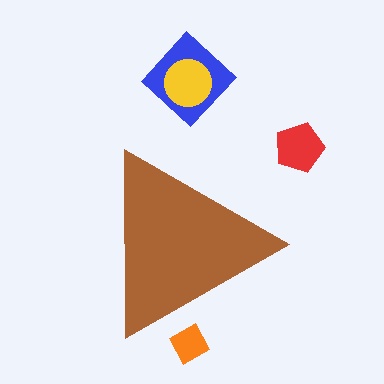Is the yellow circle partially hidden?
No, the yellow circle is fully visible.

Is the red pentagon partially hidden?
No, the red pentagon is fully visible.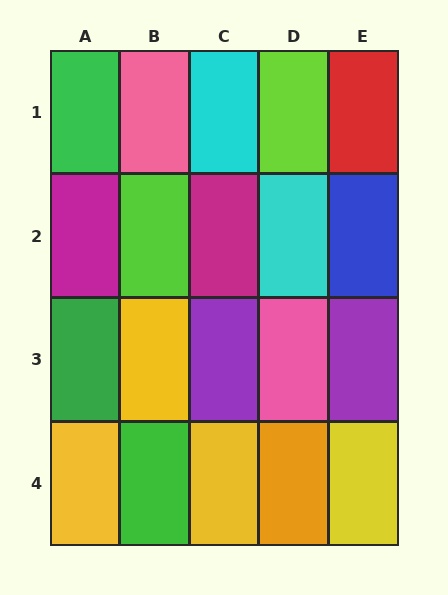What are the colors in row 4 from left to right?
Yellow, green, yellow, orange, yellow.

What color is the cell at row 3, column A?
Green.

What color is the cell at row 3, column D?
Pink.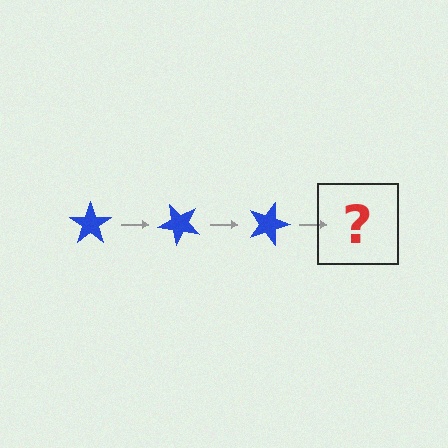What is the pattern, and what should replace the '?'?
The pattern is that the star rotates 45 degrees each step. The '?' should be a blue star rotated 135 degrees.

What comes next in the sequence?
The next element should be a blue star rotated 135 degrees.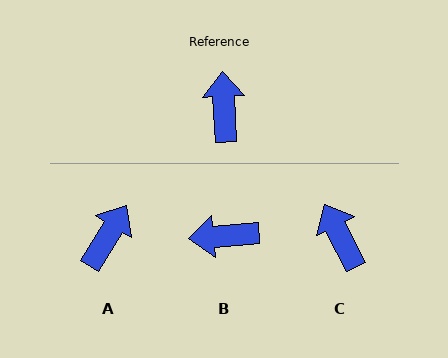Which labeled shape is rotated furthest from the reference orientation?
B, about 91 degrees away.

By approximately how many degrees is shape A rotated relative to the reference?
Approximately 34 degrees clockwise.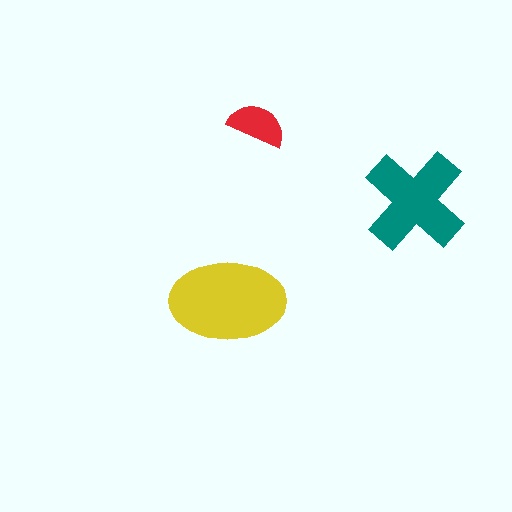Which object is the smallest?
The red semicircle.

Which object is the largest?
The yellow ellipse.